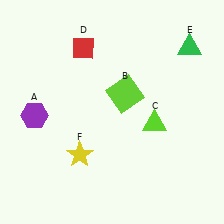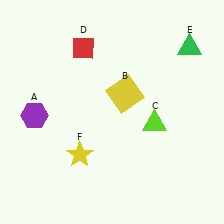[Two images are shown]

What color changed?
The square (B) changed from lime in Image 1 to yellow in Image 2.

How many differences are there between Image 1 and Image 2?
There is 1 difference between the two images.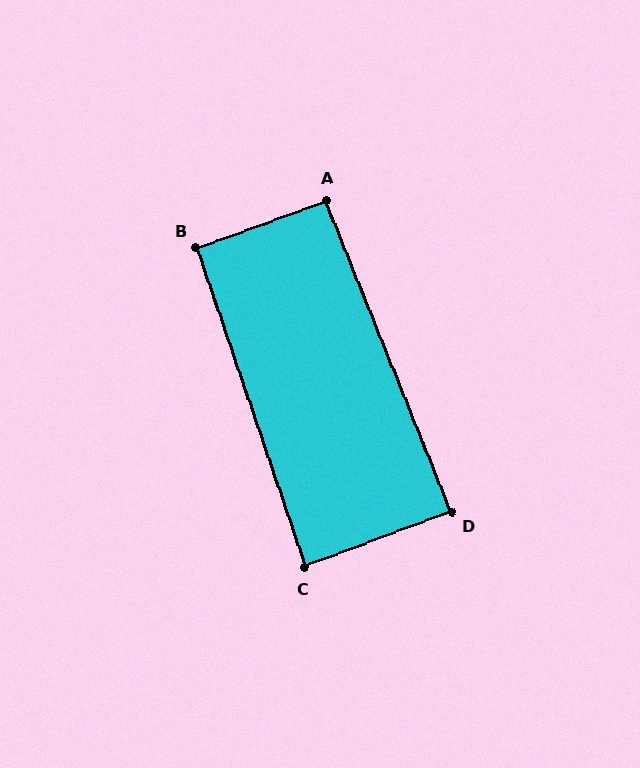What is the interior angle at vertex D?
Approximately 89 degrees (approximately right).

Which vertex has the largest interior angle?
A, at approximately 92 degrees.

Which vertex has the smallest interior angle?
C, at approximately 88 degrees.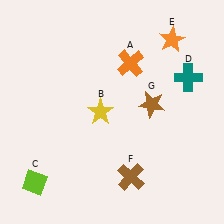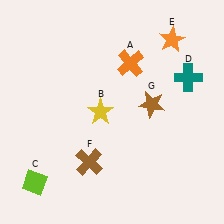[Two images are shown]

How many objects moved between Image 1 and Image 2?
1 object moved between the two images.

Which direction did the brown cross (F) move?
The brown cross (F) moved left.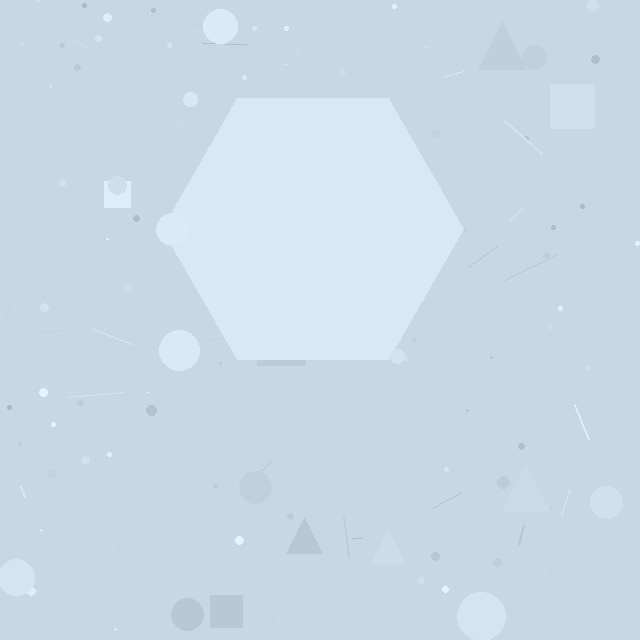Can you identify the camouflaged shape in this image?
The camouflaged shape is a hexagon.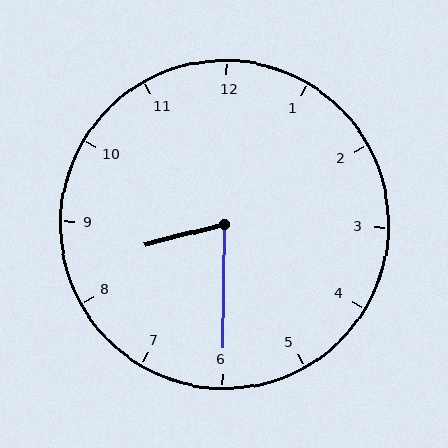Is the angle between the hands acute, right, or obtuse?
It is acute.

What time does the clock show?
8:30.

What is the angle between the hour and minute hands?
Approximately 75 degrees.